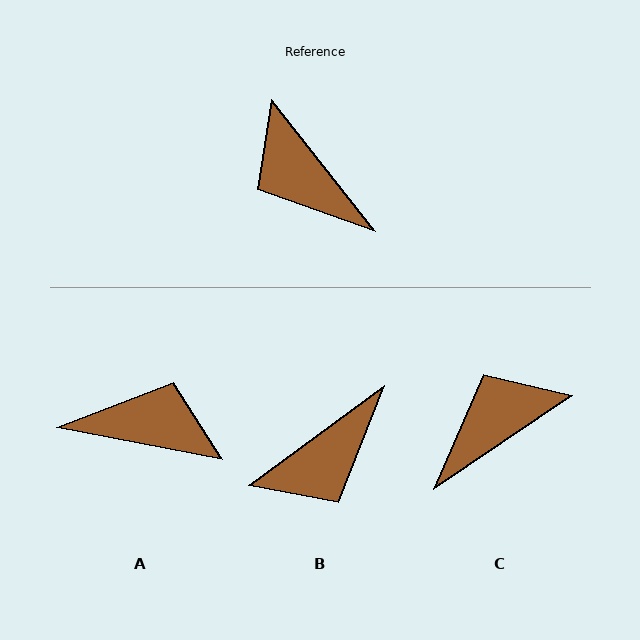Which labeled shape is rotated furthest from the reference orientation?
A, about 139 degrees away.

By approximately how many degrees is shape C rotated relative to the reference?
Approximately 94 degrees clockwise.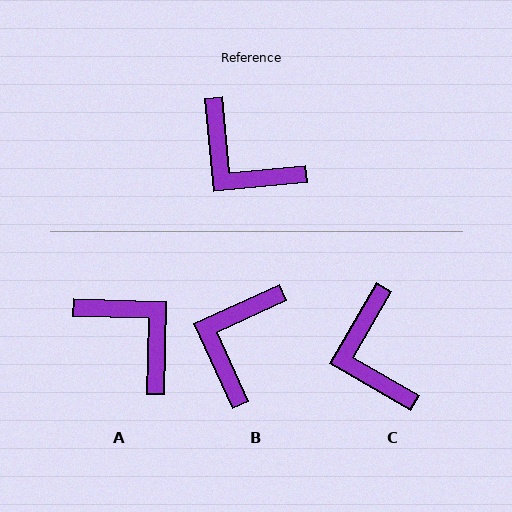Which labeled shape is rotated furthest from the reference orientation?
A, about 173 degrees away.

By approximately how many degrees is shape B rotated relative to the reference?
Approximately 71 degrees clockwise.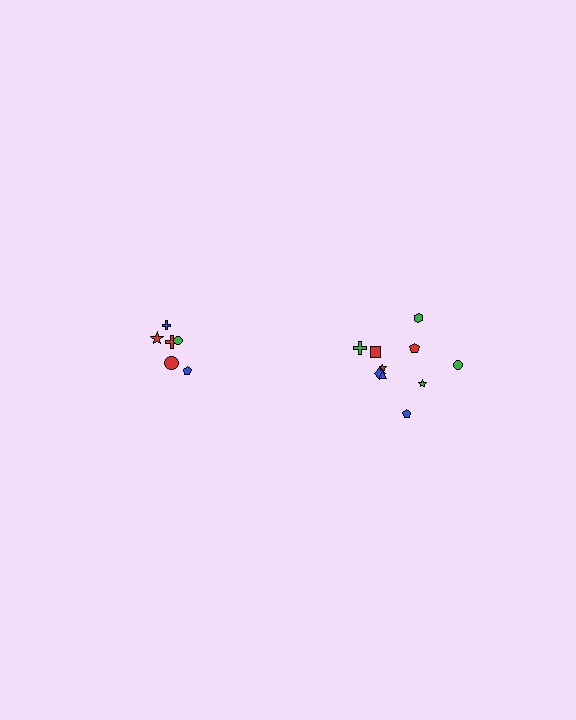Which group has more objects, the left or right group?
The right group.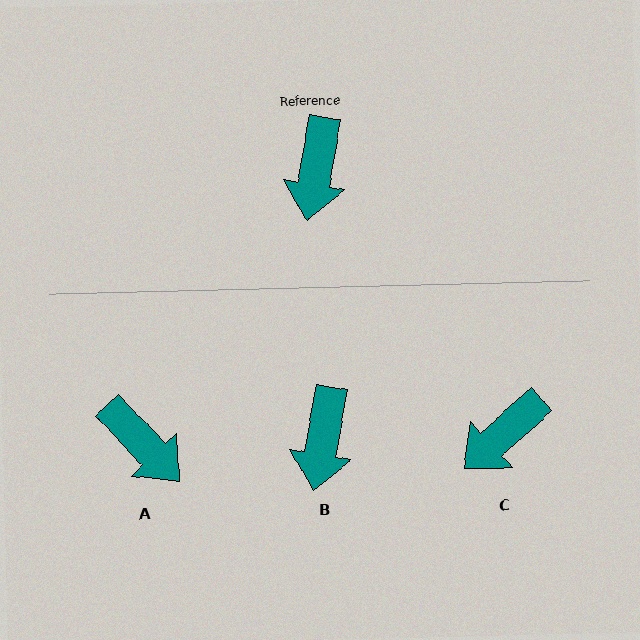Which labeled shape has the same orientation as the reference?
B.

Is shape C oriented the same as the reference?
No, it is off by about 38 degrees.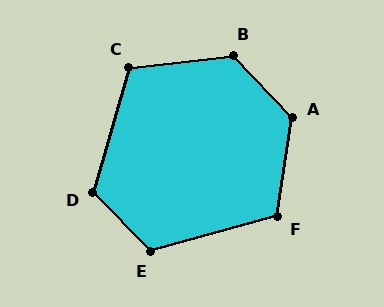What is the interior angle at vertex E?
Approximately 119 degrees (obtuse).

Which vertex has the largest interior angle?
A, at approximately 128 degrees.